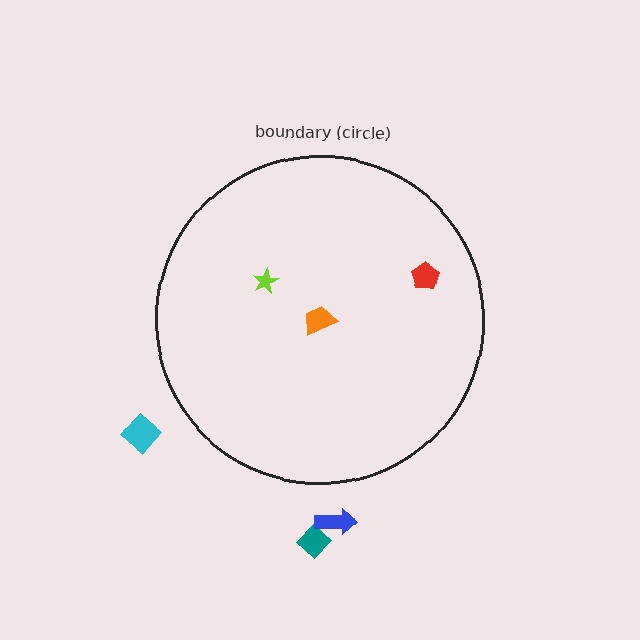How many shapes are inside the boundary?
3 inside, 3 outside.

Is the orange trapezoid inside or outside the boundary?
Inside.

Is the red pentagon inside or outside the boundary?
Inside.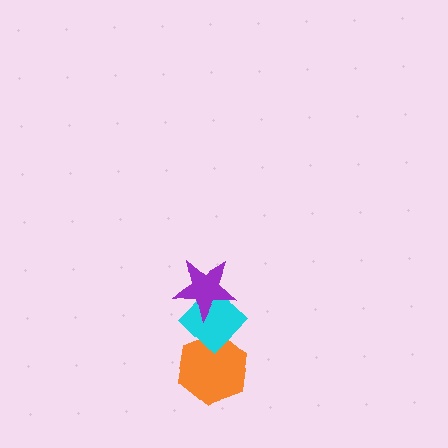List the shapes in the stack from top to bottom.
From top to bottom: the purple star, the cyan diamond, the orange hexagon.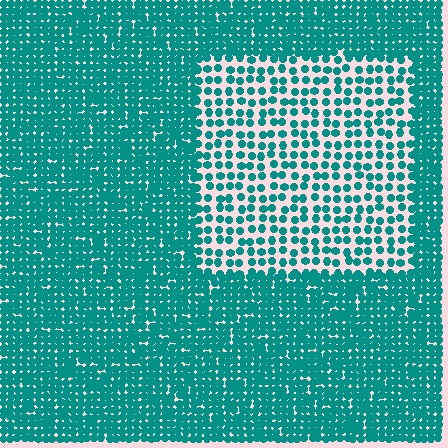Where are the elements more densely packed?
The elements are more densely packed outside the rectangle boundary.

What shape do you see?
I see a rectangle.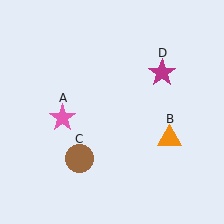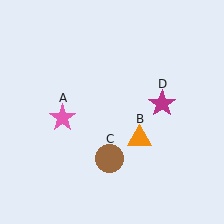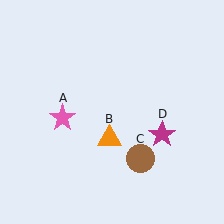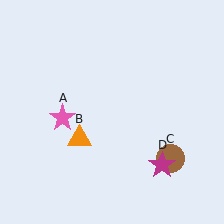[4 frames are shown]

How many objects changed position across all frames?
3 objects changed position: orange triangle (object B), brown circle (object C), magenta star (object D).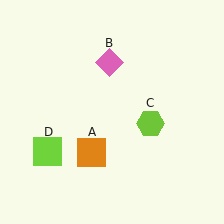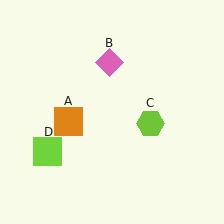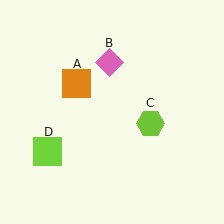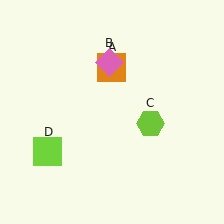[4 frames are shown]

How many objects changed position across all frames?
1 object changed position: orange square (object A).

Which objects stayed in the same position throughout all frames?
Pink diamond (object B) and lime hexagon (object C) and lime square (object D) remained stationary.